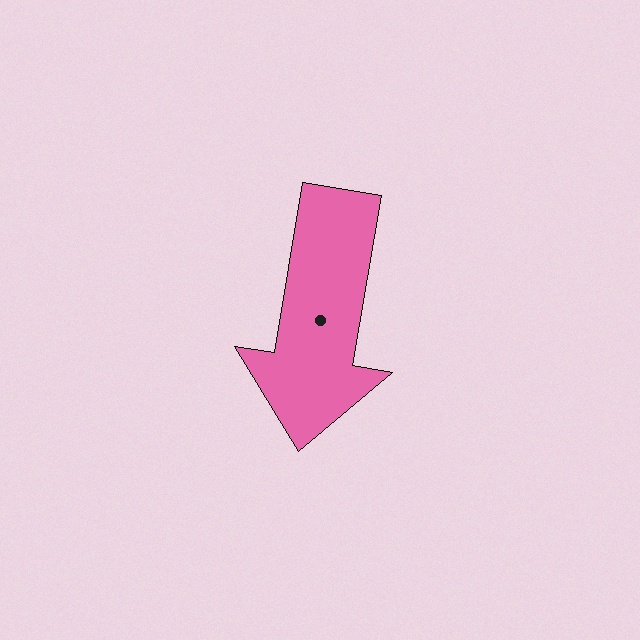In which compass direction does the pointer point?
South.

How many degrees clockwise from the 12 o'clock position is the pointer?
Approximately 189 degrees.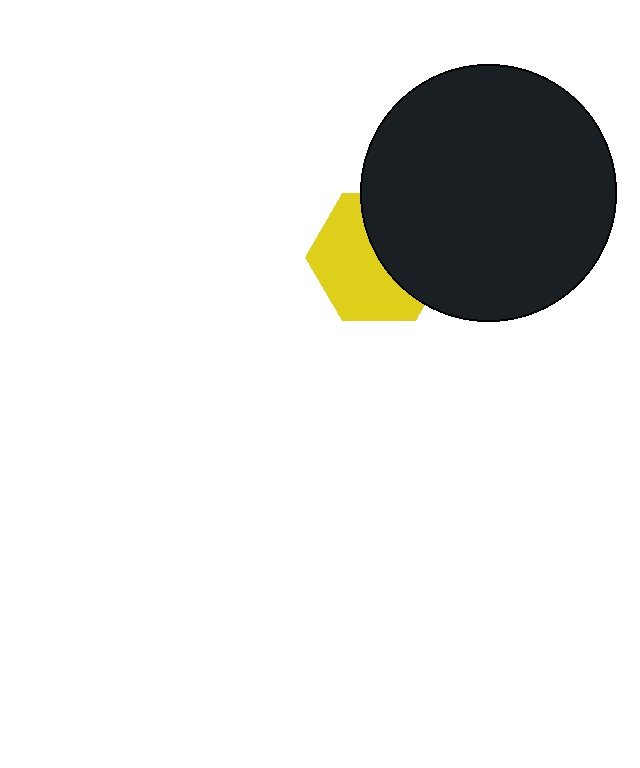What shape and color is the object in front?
The object in front is a black circle.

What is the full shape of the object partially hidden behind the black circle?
The partially hidden object is a yellow hexagon.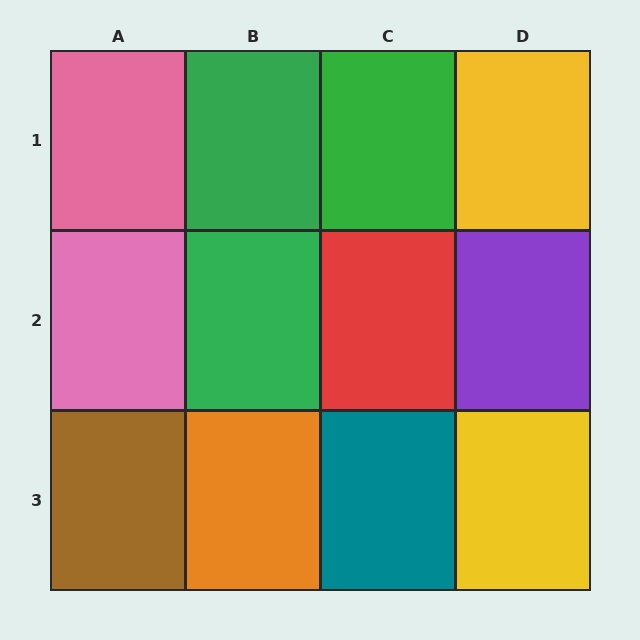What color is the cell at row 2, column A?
Pink.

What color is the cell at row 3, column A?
Brown.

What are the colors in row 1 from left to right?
Pink, green, green, yellow.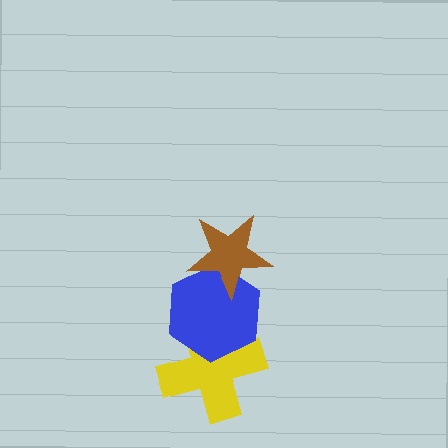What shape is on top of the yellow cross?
The blue hexagon is on top of the yellow cross.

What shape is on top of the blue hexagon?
The brown star is on top of the blue hexagon.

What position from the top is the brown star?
The brown star is 1st from the top.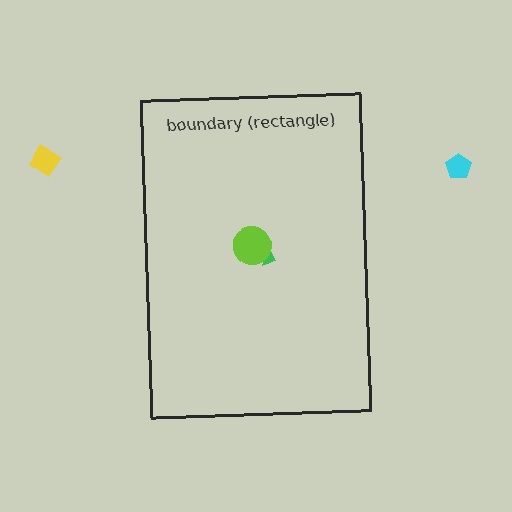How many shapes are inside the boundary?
2 inside, 2 outside.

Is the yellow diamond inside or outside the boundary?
Outside.